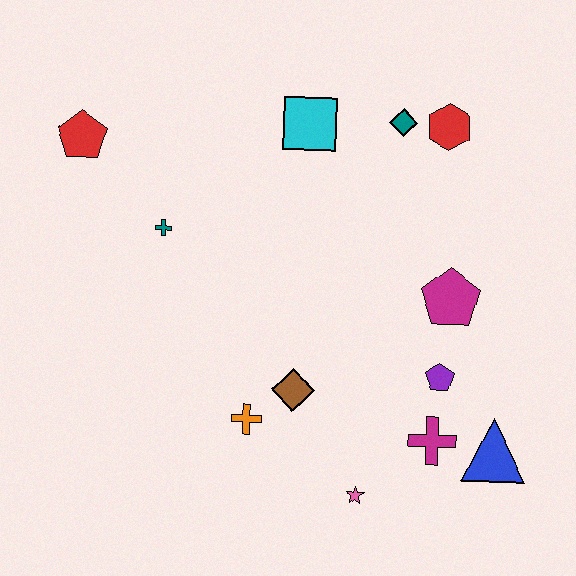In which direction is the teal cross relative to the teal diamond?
The teal cross is to the left of the teal diamond.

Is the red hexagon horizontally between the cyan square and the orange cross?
No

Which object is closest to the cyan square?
The teal diamond is closest to the cyan square.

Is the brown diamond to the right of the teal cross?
Yes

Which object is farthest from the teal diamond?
The pink star is farthest from the teal diamond.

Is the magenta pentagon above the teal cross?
No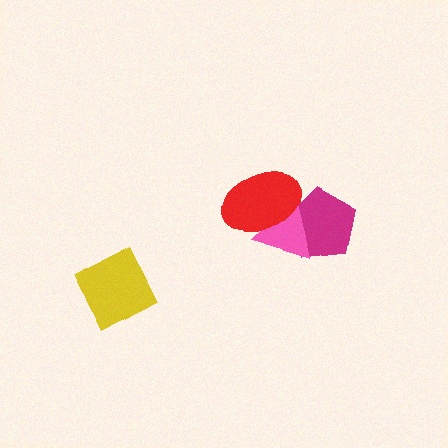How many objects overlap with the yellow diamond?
0 objects overlap with the yellow diamond.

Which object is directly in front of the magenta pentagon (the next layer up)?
The pink triangle is directly in front of the magenta pentagon.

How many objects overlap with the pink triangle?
2 objects overlap with the pink triangle.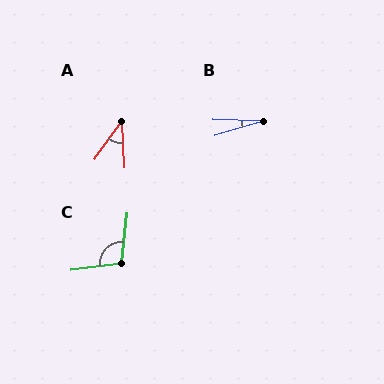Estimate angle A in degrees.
Approximately 39 degrees.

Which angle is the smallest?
B, at approximately 18 degrees.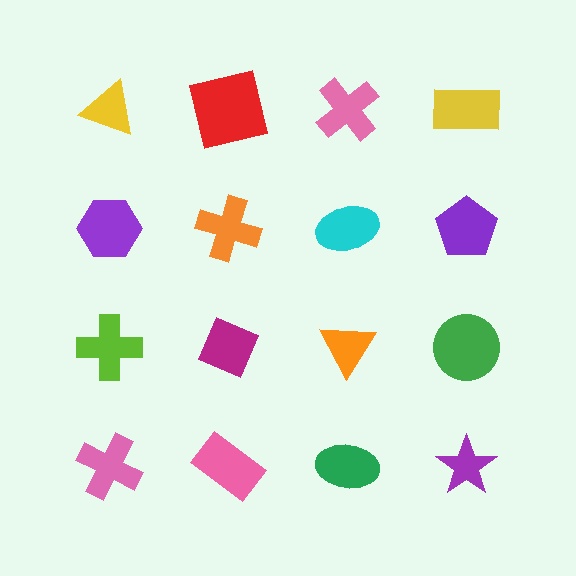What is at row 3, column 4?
A green circle.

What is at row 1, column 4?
A yellow rectangle.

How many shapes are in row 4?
4 shapes.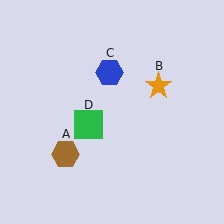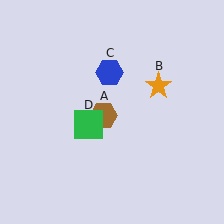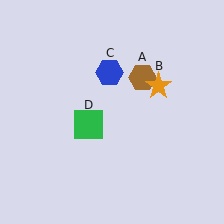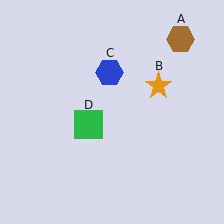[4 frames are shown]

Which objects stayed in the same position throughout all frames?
Orange star (object B) and blue hexagon (object C) and green square (object D) remained stationary.